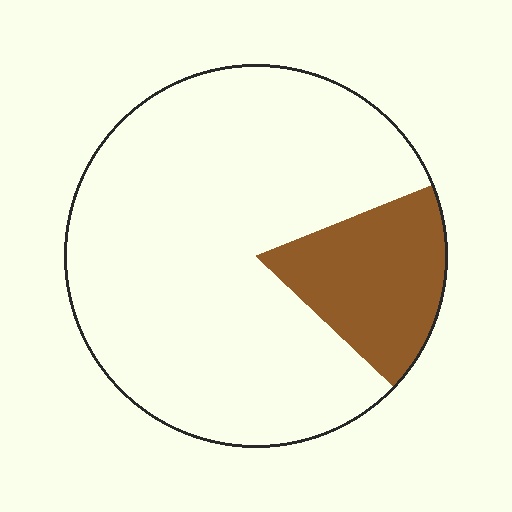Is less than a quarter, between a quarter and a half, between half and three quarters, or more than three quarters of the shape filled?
Less than a quarter.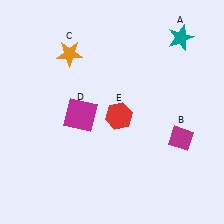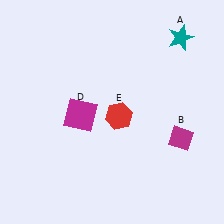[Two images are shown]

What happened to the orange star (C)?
The orange star (C) was removed in Image 2. It was in the top-left area of Image 1.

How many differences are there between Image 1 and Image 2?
There is 1 difference between the two images.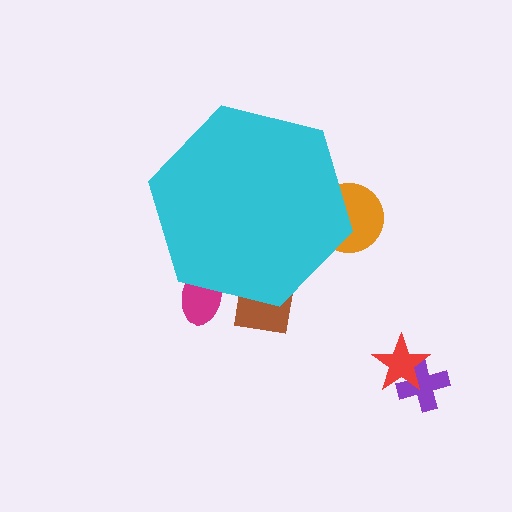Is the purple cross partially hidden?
No, the purple cross is fully visible.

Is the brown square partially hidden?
Yes, the brown square is partially hidden behind the cyan hexagon.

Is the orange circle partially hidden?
Yes, the orange circle is partially hidden behind the cyan hexagon.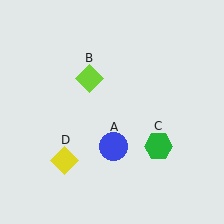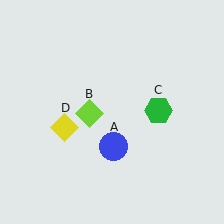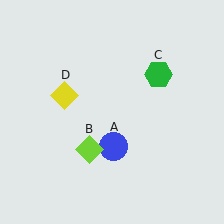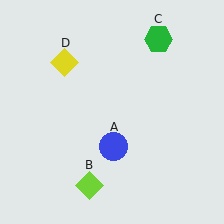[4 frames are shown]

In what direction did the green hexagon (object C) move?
The green hexagon (object C) moved up.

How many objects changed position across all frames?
3 objects changed position: lime diamond (object B), green hexagon (object C), yellow diamond (object D).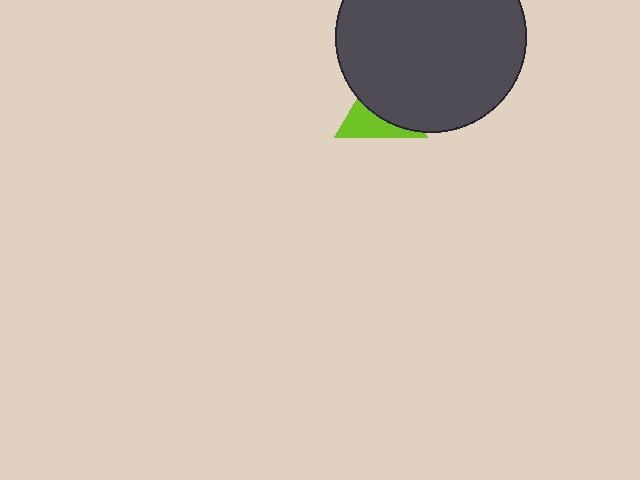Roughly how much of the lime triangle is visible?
A small part of it is visible (roughly 41%).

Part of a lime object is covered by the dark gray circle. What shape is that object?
It is a triangle.